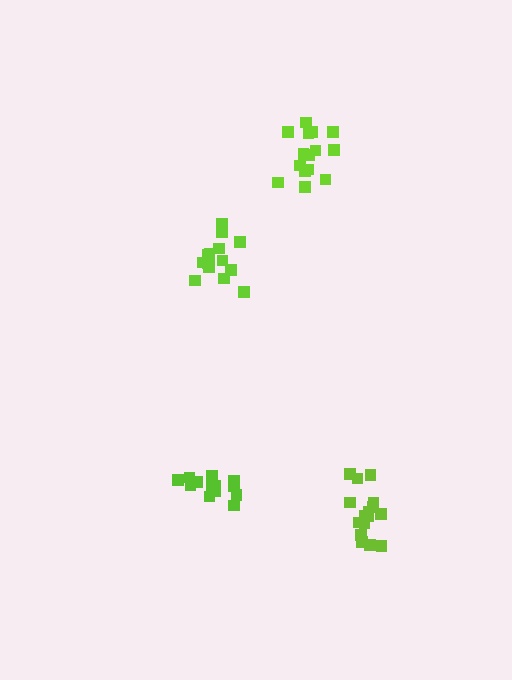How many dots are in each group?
Group 1: 15 dots, Group 2: 17 dots, Group 3: 13 dots, Group 4: 15 dots (60 total).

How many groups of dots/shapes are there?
There are 4 groups.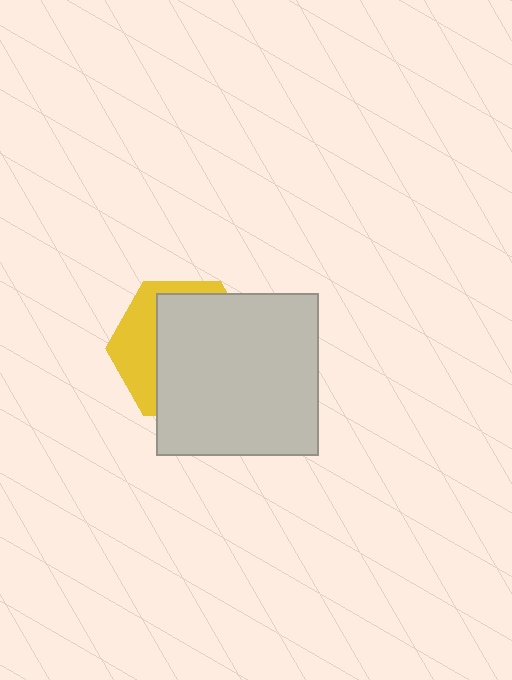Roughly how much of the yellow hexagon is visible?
A small part of it is visible (roughly 32%).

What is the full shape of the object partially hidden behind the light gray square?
The partially hidden object is a yellow hexagon.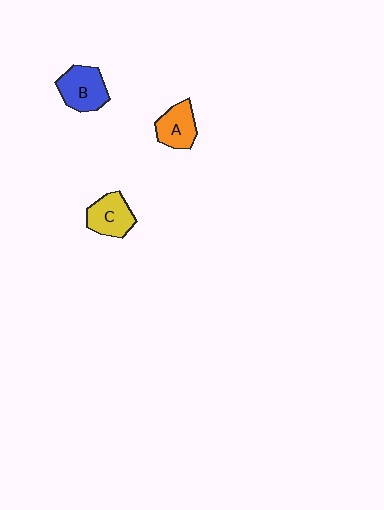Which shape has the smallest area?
Shape A (orange).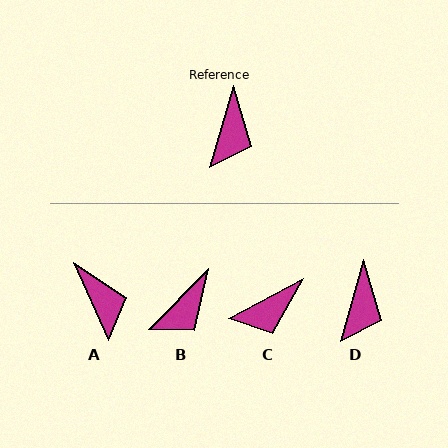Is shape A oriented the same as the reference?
No, it is off by about 40 degrees.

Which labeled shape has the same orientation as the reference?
D.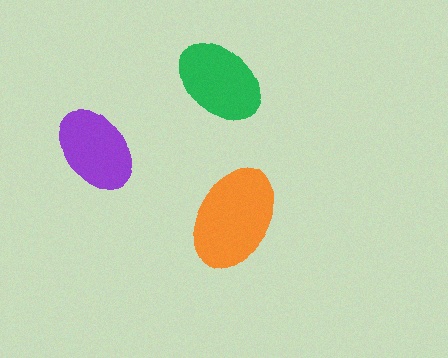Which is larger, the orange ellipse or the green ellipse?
The orange one.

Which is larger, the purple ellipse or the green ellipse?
The green one.